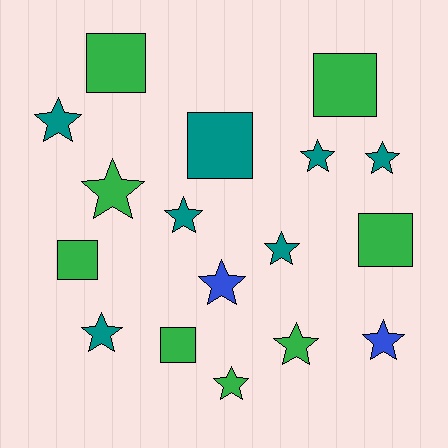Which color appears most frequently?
Green, with 8 objects.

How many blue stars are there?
There are 2 blue stars.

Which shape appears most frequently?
Star, with 11 objects.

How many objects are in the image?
There are 17 objects.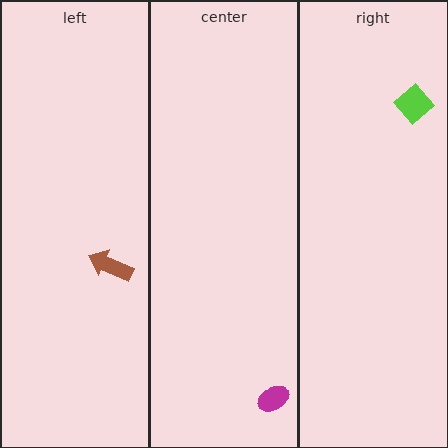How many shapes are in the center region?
1.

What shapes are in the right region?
The lime diamond.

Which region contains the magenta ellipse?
The center region.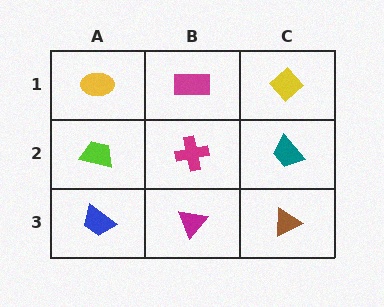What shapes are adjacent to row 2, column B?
A magenta rectangle (row 1, column B), a magenta triangle (row 3, column B), a lime trapezoid (row 2, column A), a teal trapezoid (row 2, column C).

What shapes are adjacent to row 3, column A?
A lime trapezoid (row 2, column A), a magenta triangle (row 3, column B).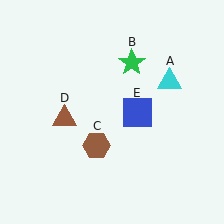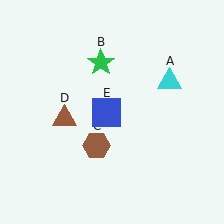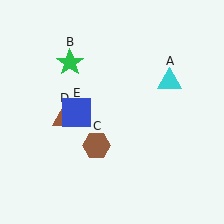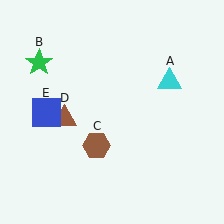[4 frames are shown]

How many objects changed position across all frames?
2 objects changed position: green star (object B), blue square (object E).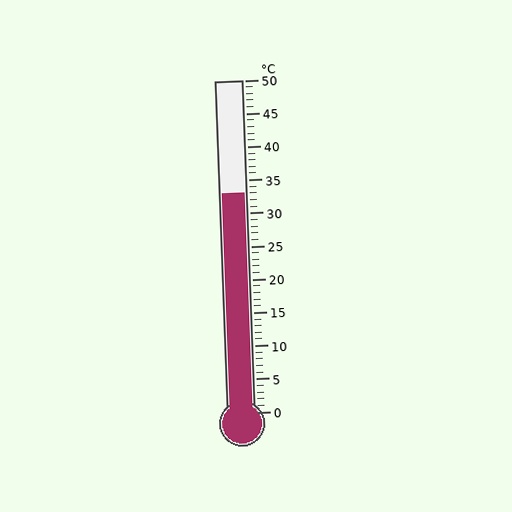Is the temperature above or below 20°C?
The temperature is above 20°C.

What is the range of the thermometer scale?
The thermometer scale ranges from 0°C to 50°C.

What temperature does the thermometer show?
The thermometer shows approximately 33°C.